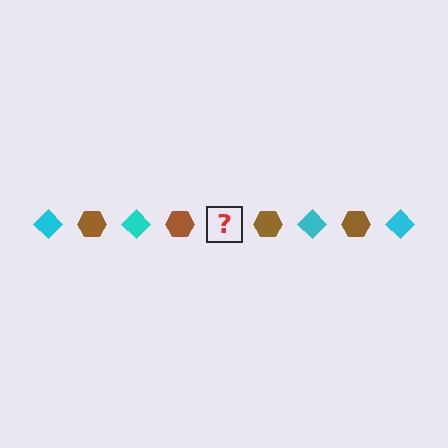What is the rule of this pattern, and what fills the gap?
The rule is that the pattern alternates between cyan diamond and brown hexagon. The gap should be filled with a cyan diamond.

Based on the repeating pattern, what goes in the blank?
The blank should be a cyan diamond.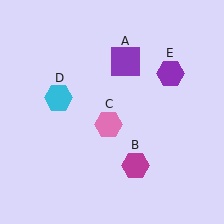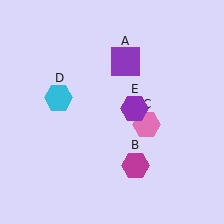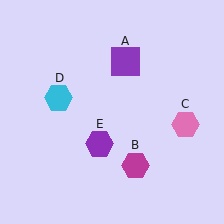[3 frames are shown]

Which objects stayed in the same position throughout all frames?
Purple square (object A) and magenta hexagon (object B) and cyan hexagon (object D) remained stationary.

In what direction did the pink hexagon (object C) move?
The pink hexagon (object C) moved right.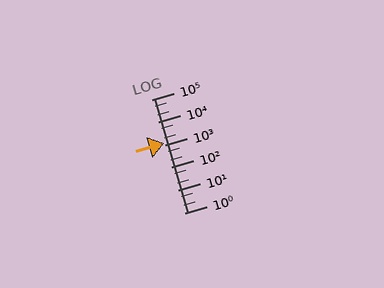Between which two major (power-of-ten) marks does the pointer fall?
The pointer is between 1000 and 10000.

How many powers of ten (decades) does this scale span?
The scale spans 5 decades, from 1 to 100000.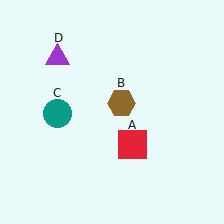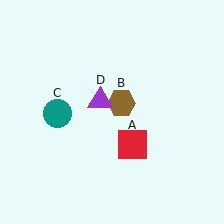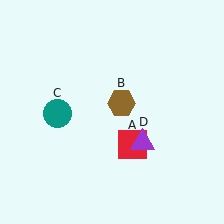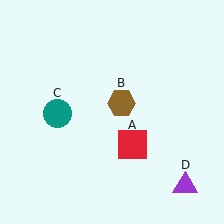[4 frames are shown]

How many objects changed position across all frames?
1 object changed position: purple triangle (object D).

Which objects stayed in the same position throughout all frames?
Red square (object A) and brown hexagon (object B) and teal circle (object C) remained stationary.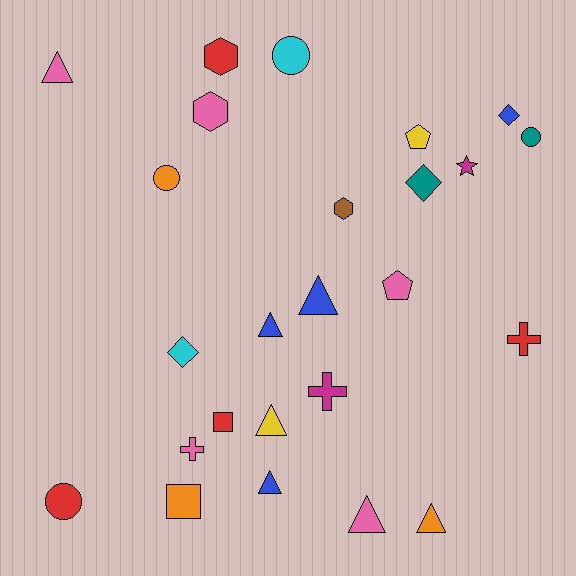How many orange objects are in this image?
There are 3 orange objects.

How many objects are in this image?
There are 25 objects.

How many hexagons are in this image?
There are 3 hexagons.